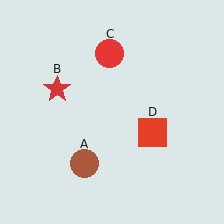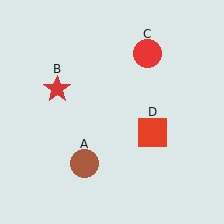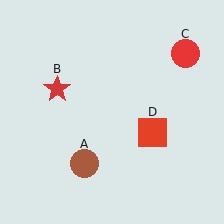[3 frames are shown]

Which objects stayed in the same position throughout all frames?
Brown circle (object A) and red star (object B) and red square (object D) remained stationary.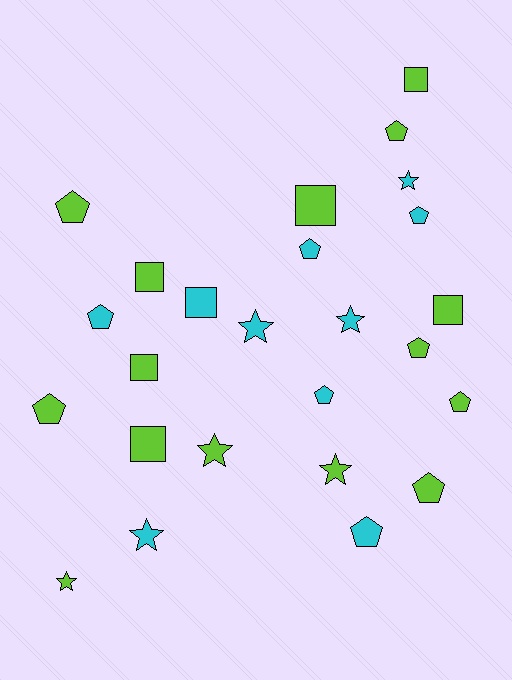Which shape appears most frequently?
Pentagon, with 11 objects.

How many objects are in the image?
There are 25 objects.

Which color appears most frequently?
Lime, with 15 objects.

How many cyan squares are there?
There is 1 cyan square.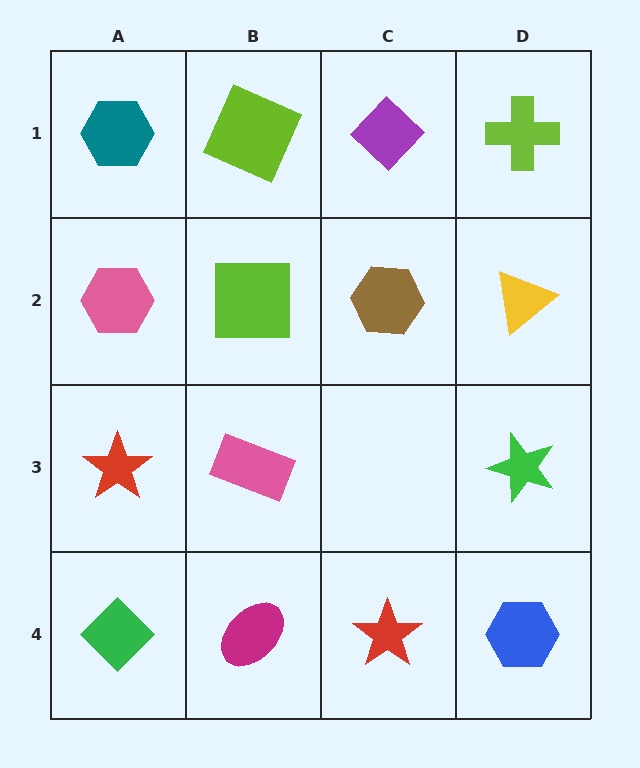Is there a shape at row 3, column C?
No, that cell is empty.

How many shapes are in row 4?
4 shapes.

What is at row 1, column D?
A lime cross.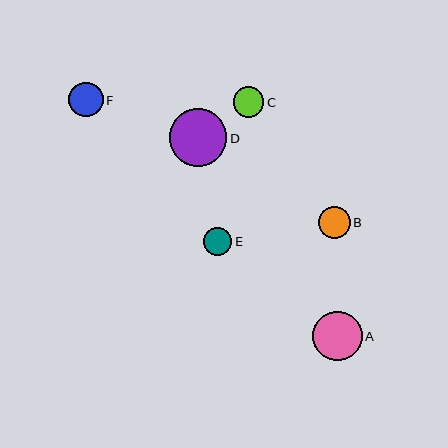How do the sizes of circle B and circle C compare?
Circle B and circle C are approximately the same size.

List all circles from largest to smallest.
From largest to smallest: D, A, F, B, C, E.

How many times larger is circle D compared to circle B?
Circle D is approximately 1.8 times the size of circle B.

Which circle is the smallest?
Circle E is the smallest with a size of approximately 28 pixels.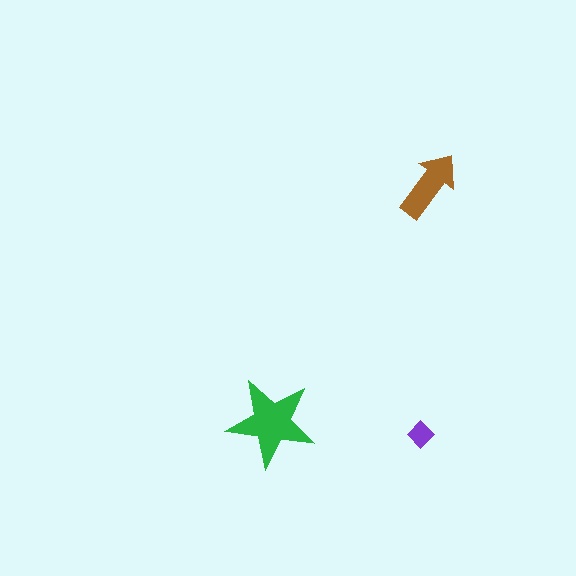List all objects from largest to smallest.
The green star, the brown arrow, the purple diamond.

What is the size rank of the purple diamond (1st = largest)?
3rd.